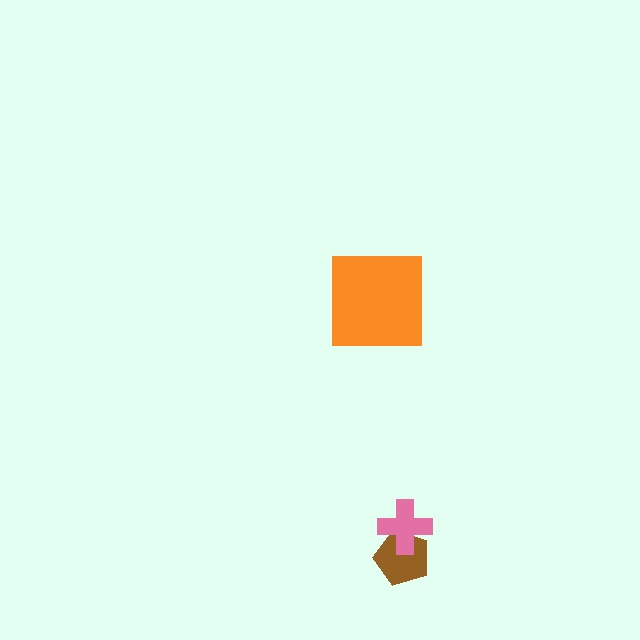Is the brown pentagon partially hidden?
Yes, it is partially covered by another shape.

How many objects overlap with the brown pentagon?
1 object overlaps with the brown pentagon.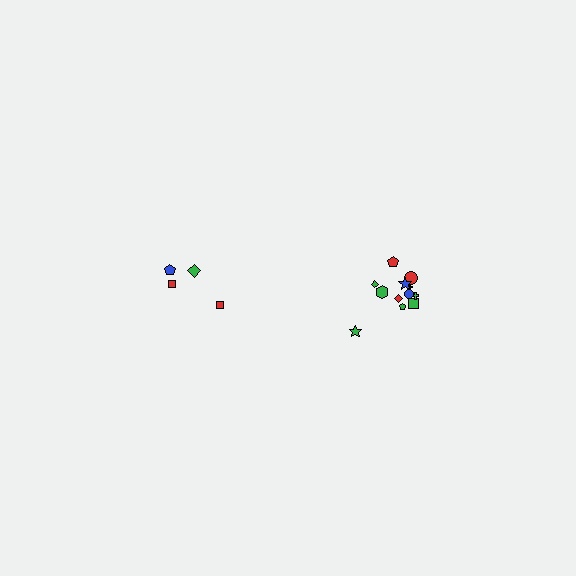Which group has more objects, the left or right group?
The right group.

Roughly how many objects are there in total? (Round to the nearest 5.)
Roughly 15 objects in total.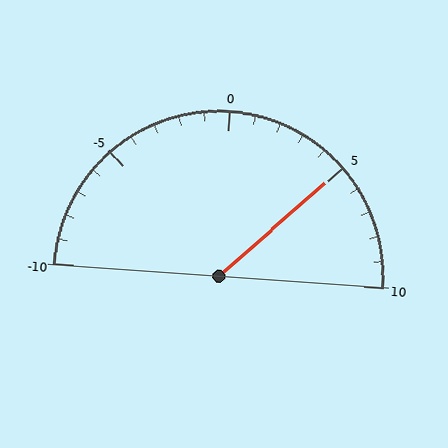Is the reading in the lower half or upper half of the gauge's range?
The reading is in the upper half of the range (-10 to 10).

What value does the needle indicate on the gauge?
The needle indicates approximately 5.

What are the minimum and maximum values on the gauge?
The gauge ranges from -10 to 10.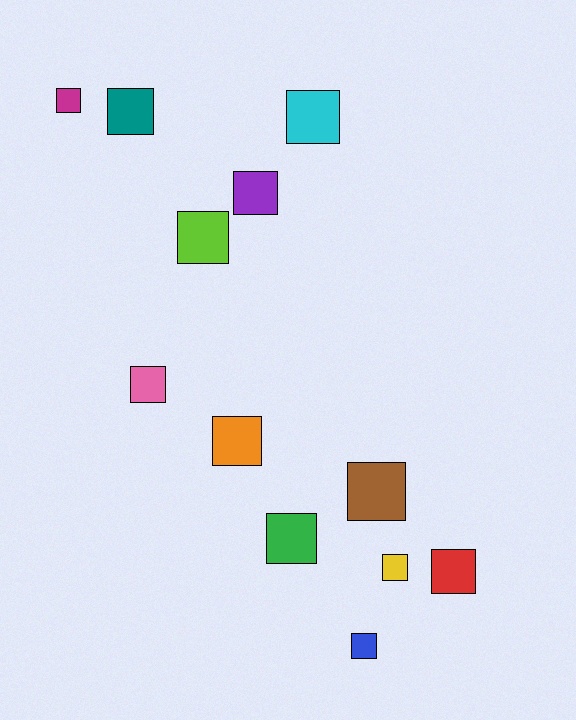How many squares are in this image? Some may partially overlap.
There are 12 squares.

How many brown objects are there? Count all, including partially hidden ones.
There is 1 brown object.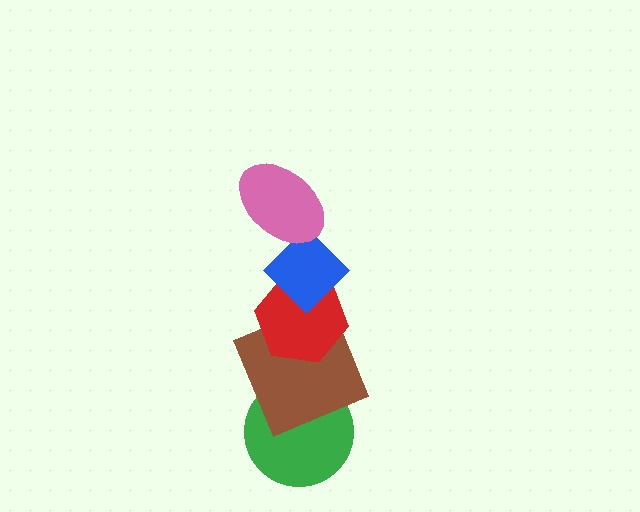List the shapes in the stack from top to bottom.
From top to bottom: the pink ellipse, the blue diamond, the red hexagon, the brown square, the green circle.